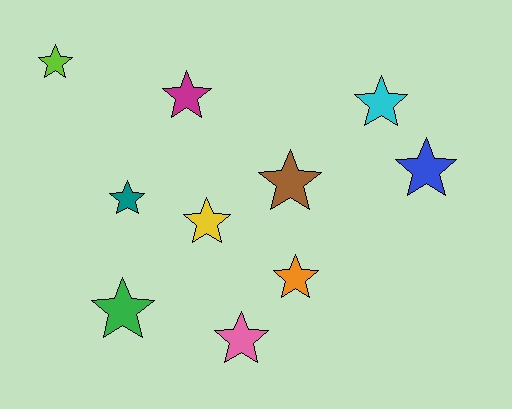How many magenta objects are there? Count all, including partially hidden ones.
There is 1 magenta object.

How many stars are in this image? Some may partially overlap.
There are 10 stars.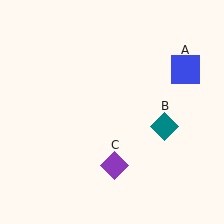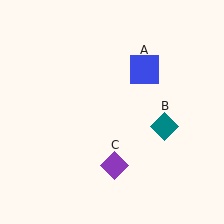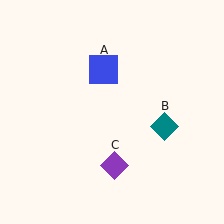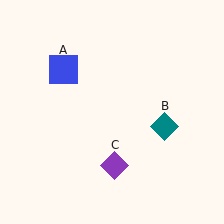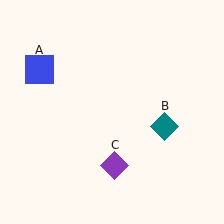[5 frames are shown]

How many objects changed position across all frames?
1 object changed position: blue square (object A).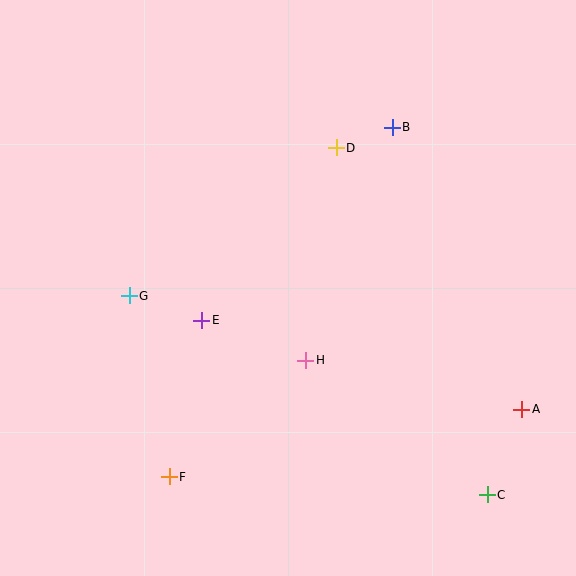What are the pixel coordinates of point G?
Point G is at (129, 296).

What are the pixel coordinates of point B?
Point B is at (392, 127).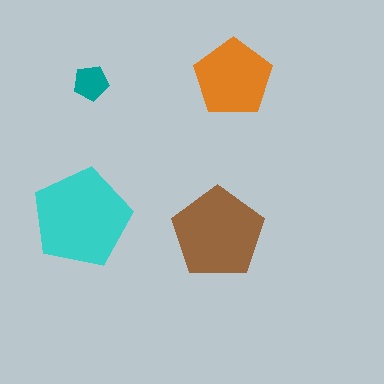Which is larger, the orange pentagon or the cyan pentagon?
The cyan one.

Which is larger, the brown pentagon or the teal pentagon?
The brown one.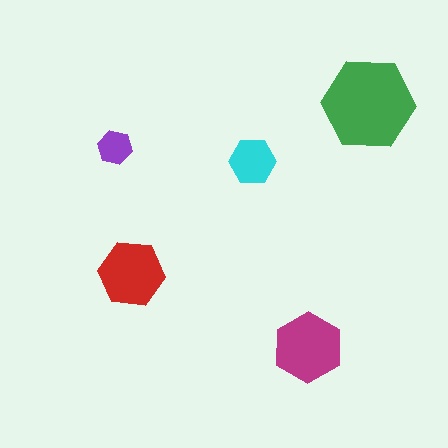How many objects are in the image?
There are 5 objects in the image.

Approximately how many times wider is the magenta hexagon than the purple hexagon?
About 2 times wider.